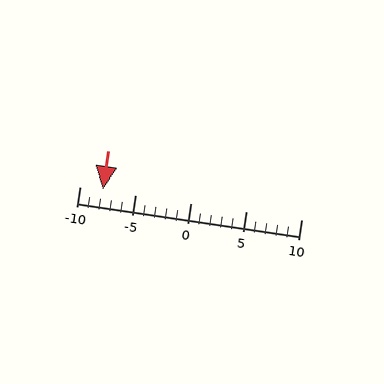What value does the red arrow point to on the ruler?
The red arrow points to approximately -8.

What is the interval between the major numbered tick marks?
The major tick marks are spaced 5 units apart.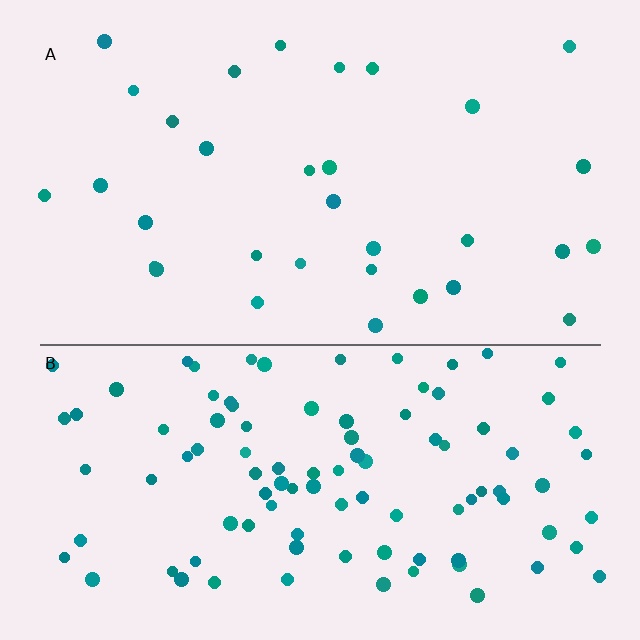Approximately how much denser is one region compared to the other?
Approximately 3.2× — region B over region A.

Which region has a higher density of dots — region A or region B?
B (the bottom).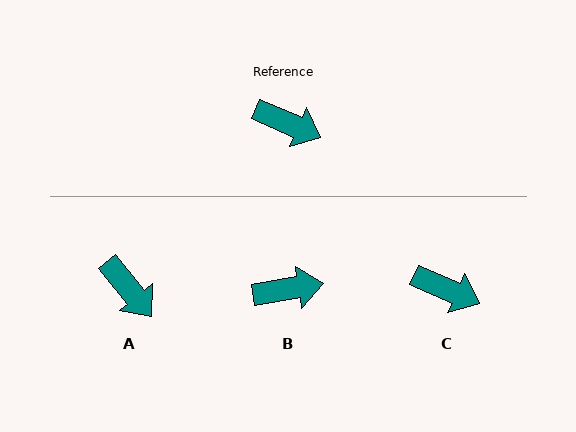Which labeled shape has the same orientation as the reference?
C.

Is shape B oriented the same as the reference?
No, it is off by about 33 degrees.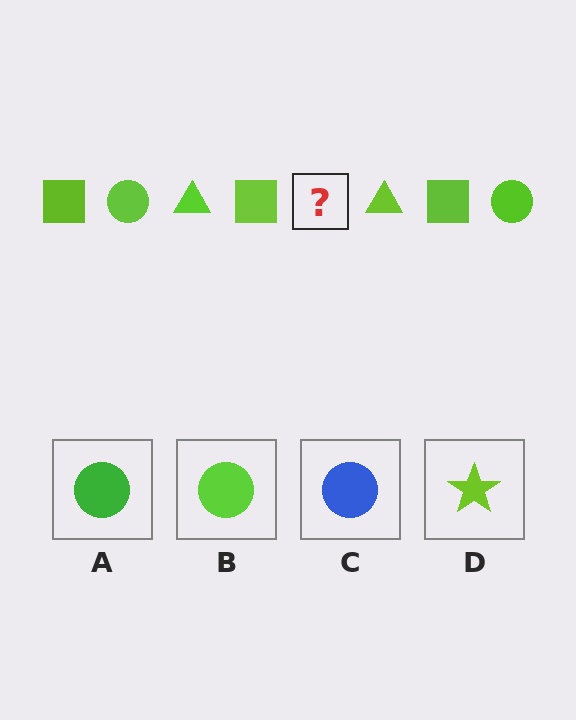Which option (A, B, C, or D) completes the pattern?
B.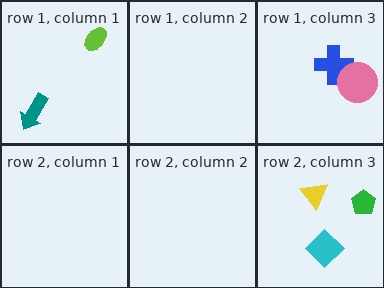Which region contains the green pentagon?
The row 2, column 3 region.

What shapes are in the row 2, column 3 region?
The cyan diamond, the yellow triangle, the green pentagon.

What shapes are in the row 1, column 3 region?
The blue cross, the pink circle.